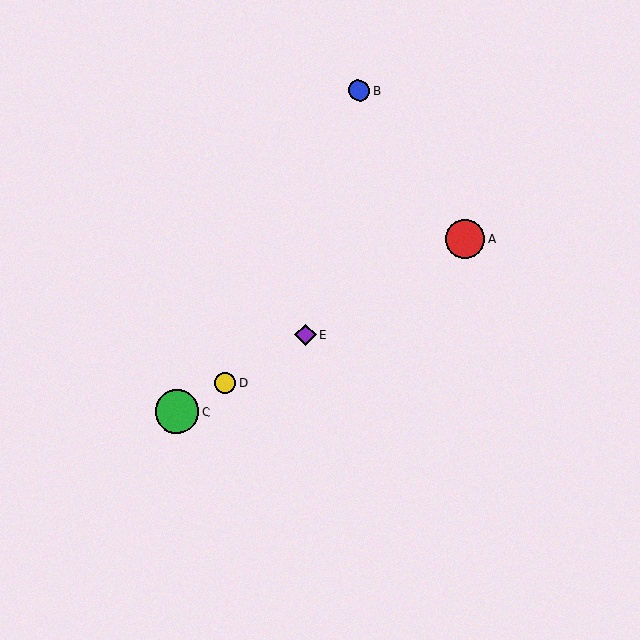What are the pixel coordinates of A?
Object A is at (465, 239).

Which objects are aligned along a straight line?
Objects A, C, D, E are aligned along a straight line.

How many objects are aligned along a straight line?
4 objects (A, C, D, E) are aligned along a straight line.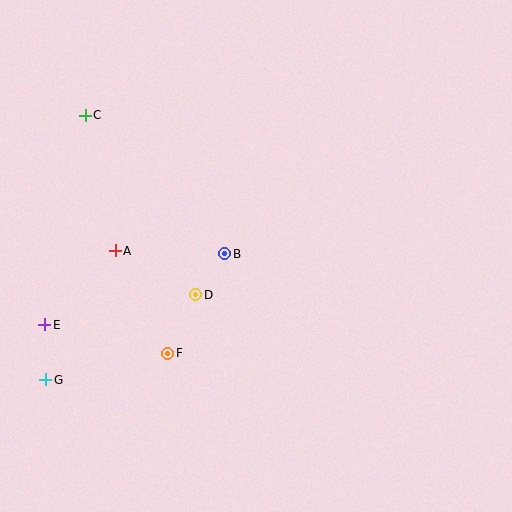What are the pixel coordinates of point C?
Point C is at (85, 115).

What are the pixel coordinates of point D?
Point D is at (196, 295).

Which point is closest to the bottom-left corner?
Point G is closest to the bottom-left corner.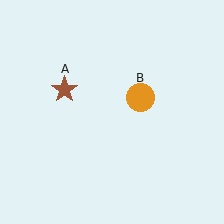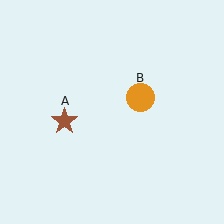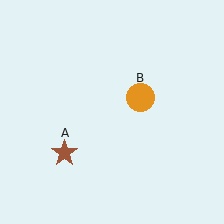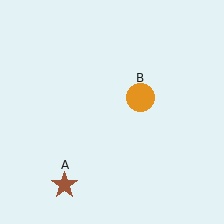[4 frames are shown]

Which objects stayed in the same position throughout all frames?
Orange circle (object B) remained stationary.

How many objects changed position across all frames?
1 object changed position: brown star (object A).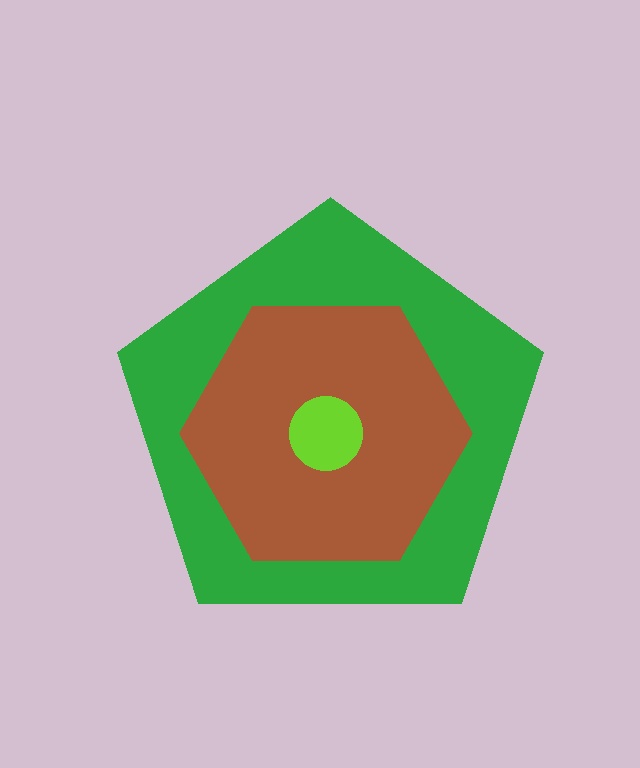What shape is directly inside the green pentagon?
The brown hexagon.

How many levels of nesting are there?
3.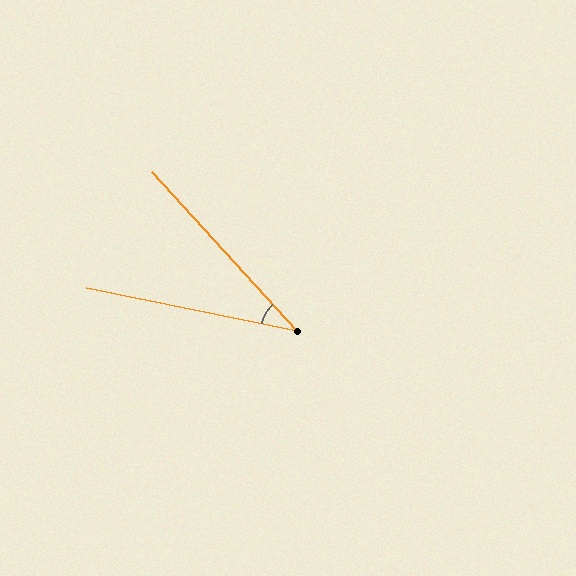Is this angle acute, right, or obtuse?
It is acute.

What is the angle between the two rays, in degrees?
Approximately 36 degrees.